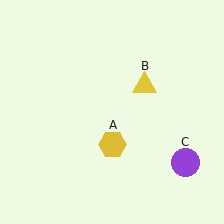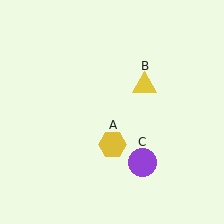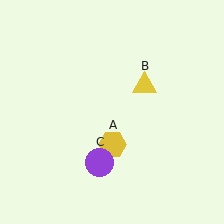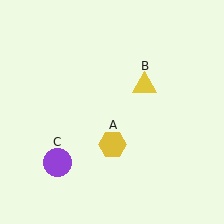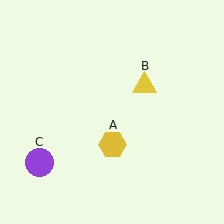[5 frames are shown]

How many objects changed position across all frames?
1 object changed position: purple circle (object C).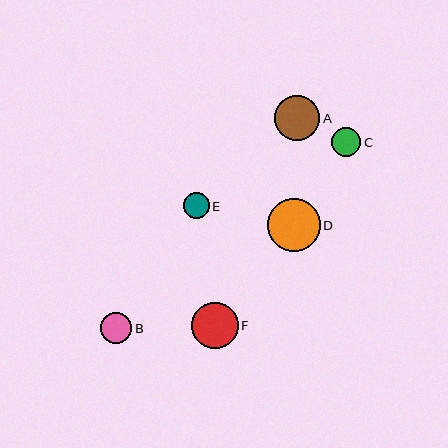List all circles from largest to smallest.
From largest to smallest: D, F, A, B, C, E.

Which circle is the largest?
Circle D is the largest with a size of approximately 53 pixels.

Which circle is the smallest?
Circle E is the smallest with a size of approximately 26 pixels.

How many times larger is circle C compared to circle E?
Circle C is approximately 1.1 times the size of circle E.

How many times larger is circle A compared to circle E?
Circle A is approximately 1.8 times the size of circle E.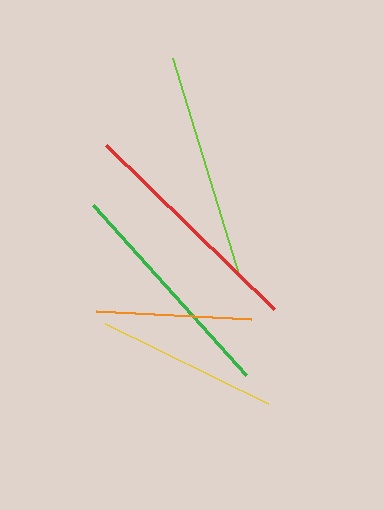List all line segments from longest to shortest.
From longest to shortest: red, lime, green, yellow, orange.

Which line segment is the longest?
The red line is the longest at approximately 234 pixels.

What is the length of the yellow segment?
The yellow segment is approximately 182 pixels long.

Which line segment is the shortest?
The orange line is the shortest at approximately 155 pixels.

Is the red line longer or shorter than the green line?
The red line is longer than the green line.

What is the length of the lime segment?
The lime segment is approximately 229 pixels long.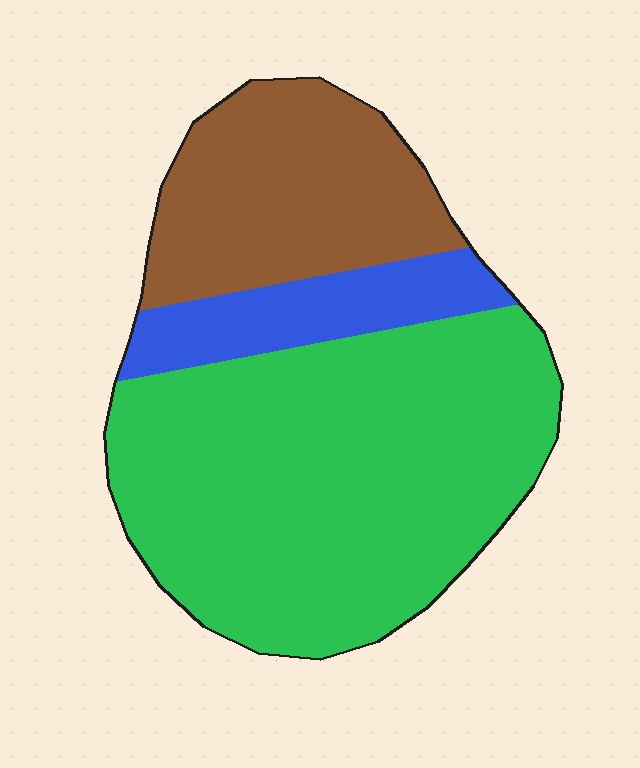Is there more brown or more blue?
Brown.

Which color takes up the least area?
Blue, at roughly 15%.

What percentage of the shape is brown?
Brown covers 26% of the shape.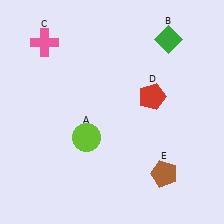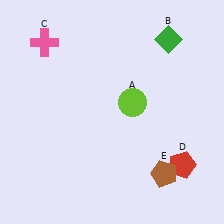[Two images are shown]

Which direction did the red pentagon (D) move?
The red pentagon (D) moved down.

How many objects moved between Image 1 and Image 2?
2 objects moved between the two images.